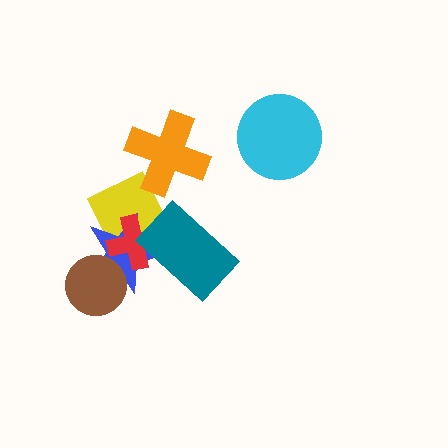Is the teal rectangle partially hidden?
No, no other shape covers it.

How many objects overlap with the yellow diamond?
4 objects overlap with the yellow diamond.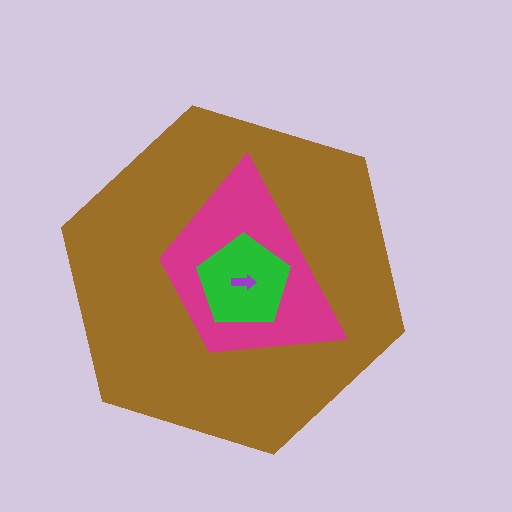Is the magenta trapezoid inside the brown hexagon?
Yes.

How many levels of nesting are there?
4.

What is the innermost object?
The purple arrow.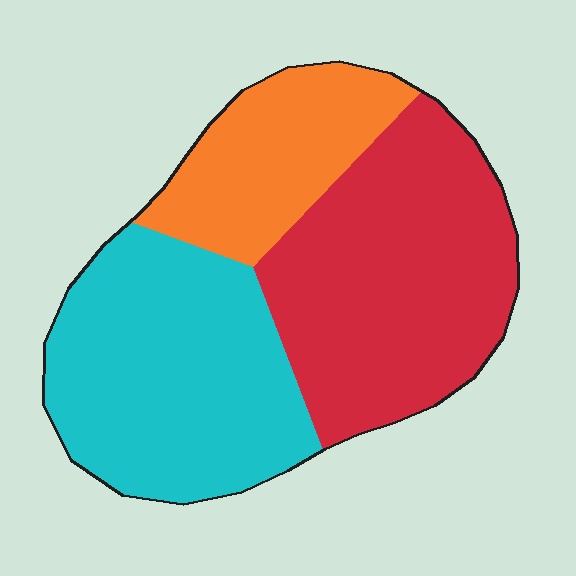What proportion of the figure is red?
Red takes up between a third and a half of the figure.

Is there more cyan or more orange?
Cyan.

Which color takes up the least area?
Orange, at roughly 20%.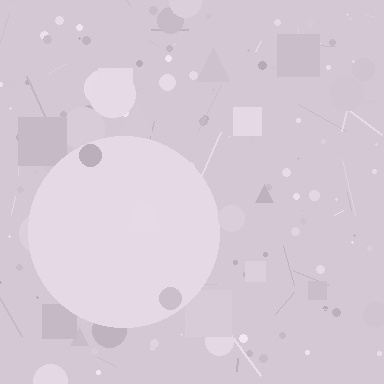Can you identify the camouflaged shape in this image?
The camouflaged shape is a circle.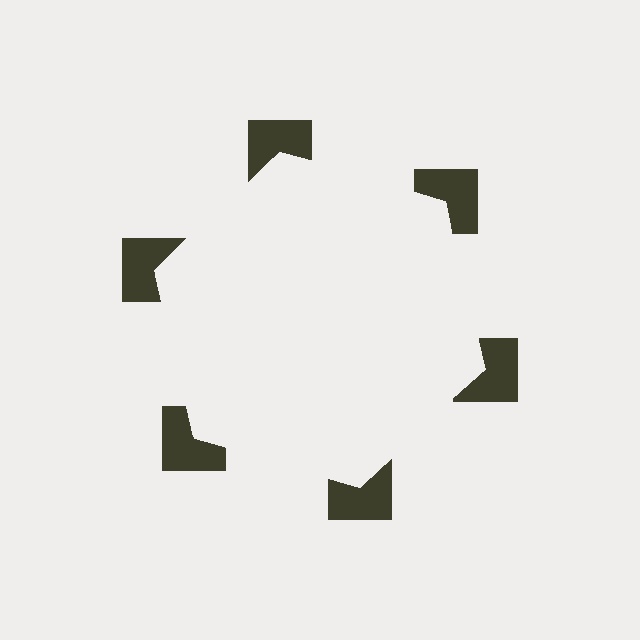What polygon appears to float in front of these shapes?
An illusory hexagon — its edges are inferred from the aligned wedge cuts in the notched squares, not physically drawn.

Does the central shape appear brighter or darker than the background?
It typically appears slightly brighter than the background, even though no actual brightness change is drawn.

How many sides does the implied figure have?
6 sides.